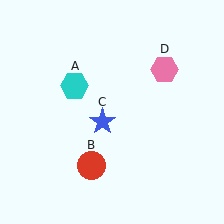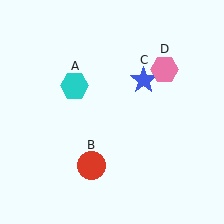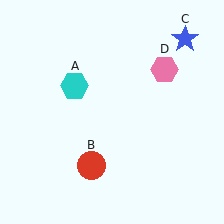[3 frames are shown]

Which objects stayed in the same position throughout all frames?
Cyan hexagon (object A) and red circle (object B) and pink hexagon (object D) remained stationary.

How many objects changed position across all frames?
1 object changed position: blue star (object C).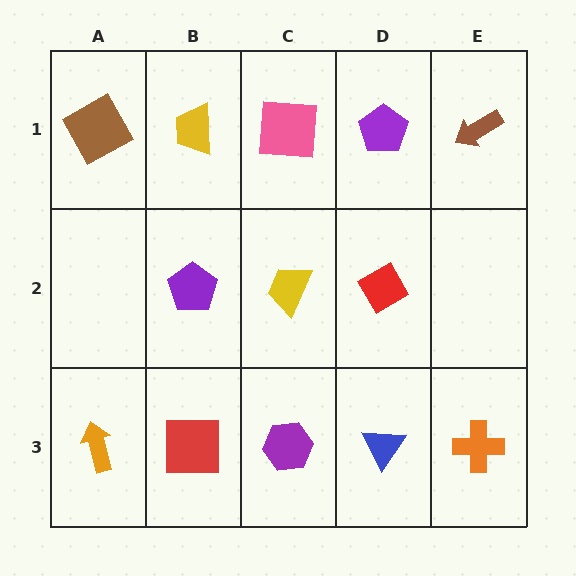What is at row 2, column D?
A red diamond.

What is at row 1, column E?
A brown arrow.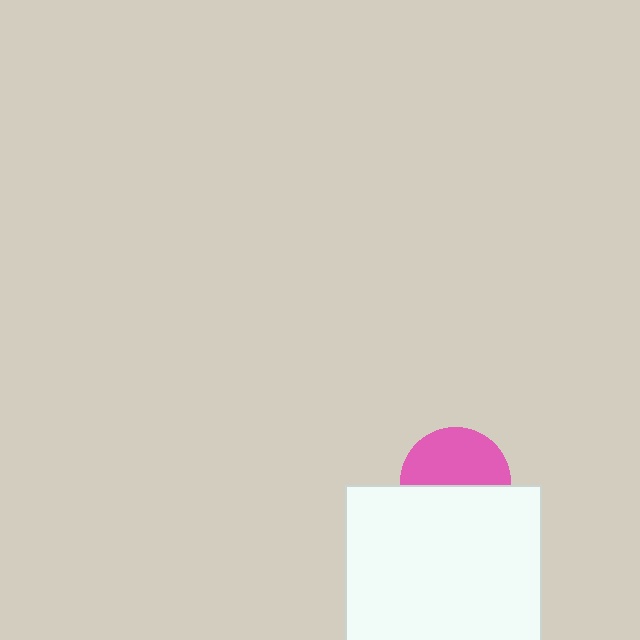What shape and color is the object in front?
The object in front is a white rectangle.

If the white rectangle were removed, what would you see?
You would see the complete pink circle.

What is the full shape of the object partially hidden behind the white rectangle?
The partially hidden object is a pink circle.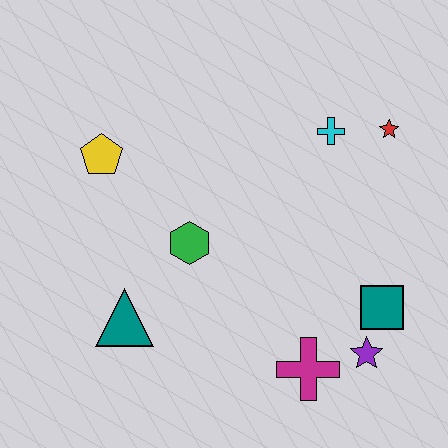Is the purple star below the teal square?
Yes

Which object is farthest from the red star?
The teal triangle is farthest from the red star.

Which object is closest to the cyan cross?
The red star is closest to the cyan cross.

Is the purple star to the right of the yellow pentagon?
Yes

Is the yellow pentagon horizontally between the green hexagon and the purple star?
No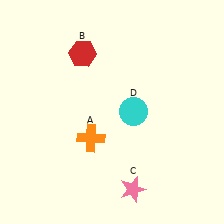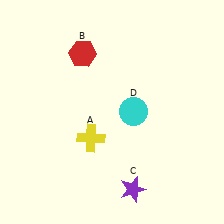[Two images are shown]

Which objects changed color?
A changed from orange to yellow. C changed from pink to purple.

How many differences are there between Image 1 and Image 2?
There are 2 differences between the two images.